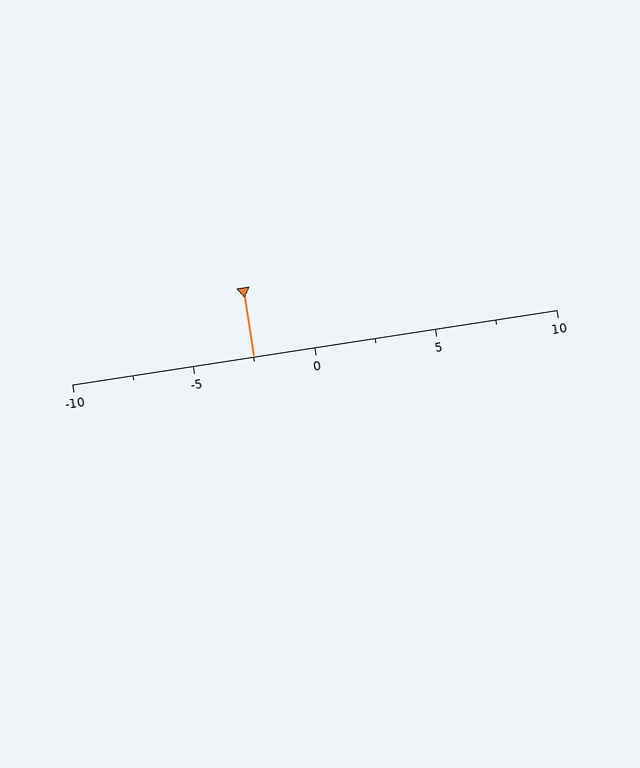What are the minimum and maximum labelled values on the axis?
The axis runs from -10 to 10.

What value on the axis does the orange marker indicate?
The marker indicates approximately -2.5.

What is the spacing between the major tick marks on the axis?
The major ticks are spaced 5 apart.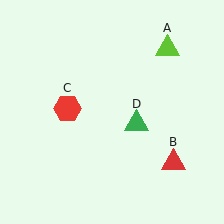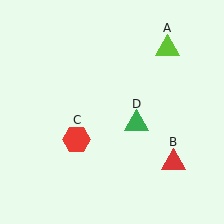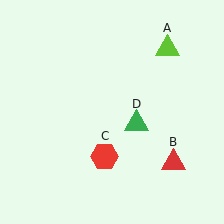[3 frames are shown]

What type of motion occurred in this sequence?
The red hexagon (object C) rotated counterclockwise around the center of the scene.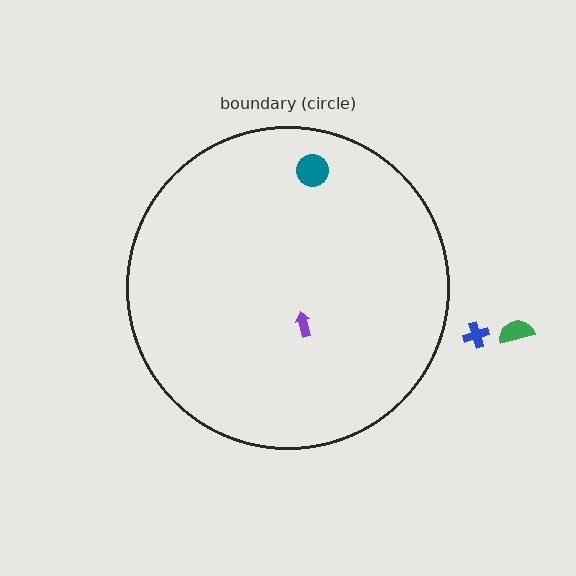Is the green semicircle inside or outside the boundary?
Outside.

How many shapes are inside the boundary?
2 inside, 2 outside.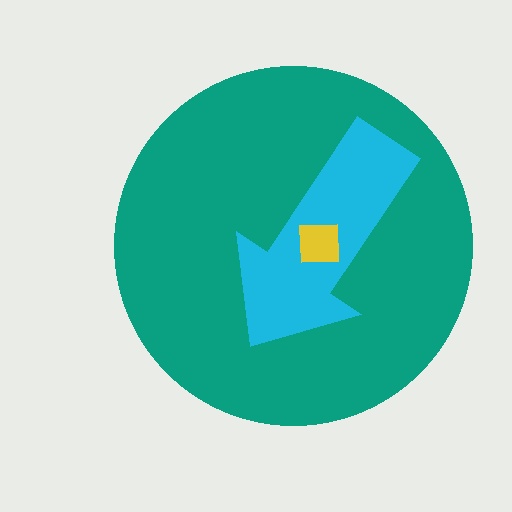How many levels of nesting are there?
3.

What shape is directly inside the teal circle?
The cyan arrow.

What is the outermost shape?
The teal circle.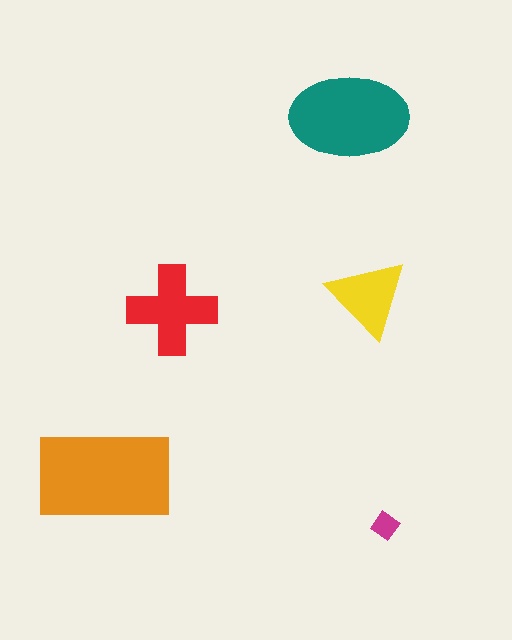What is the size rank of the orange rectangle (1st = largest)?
1st.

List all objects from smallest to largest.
The magenta diamond, the yellow triangle, the red cross, the teal ellipse, the orange rectangle.